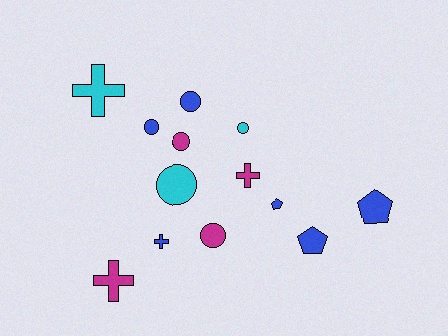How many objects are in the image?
There are 13 objects.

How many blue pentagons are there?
There are 3 blue pentagons.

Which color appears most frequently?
Blue, with 6 objects.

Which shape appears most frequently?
Circle, with 6 objects.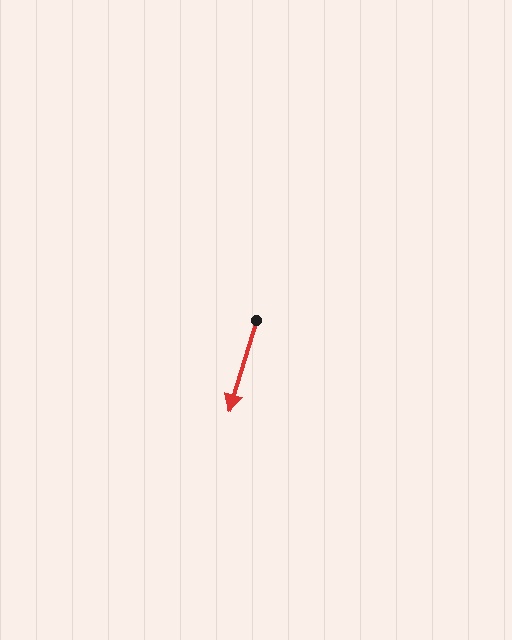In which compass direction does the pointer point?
South.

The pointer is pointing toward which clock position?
Roughly 7 o'clock.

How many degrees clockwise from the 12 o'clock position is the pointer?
Approximately 197 degrees.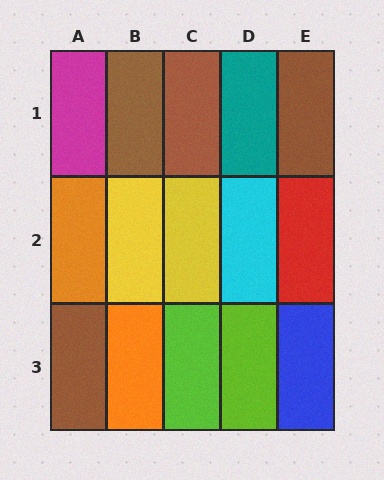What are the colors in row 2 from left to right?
Orange, yellow, yellow, cyan, red.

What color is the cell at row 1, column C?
Brown.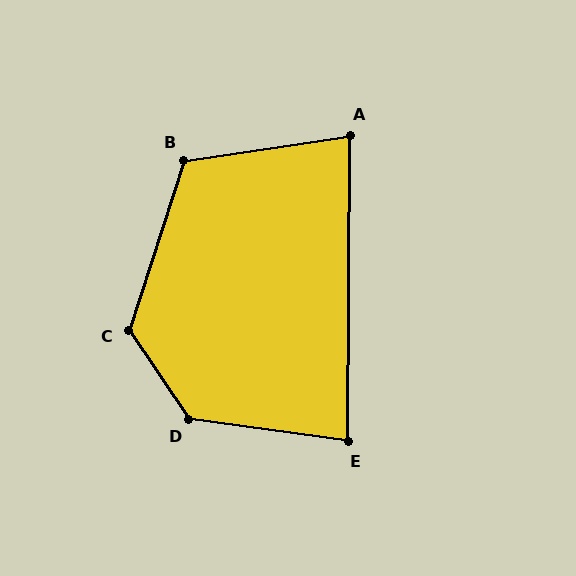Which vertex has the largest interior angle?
D, at approximately 132 degrees.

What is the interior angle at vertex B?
Approximately 116 degrees (obtuse).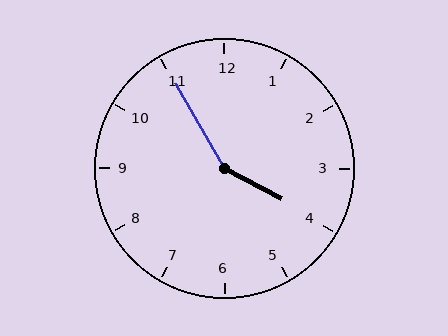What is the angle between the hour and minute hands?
Approximately 148 degrees.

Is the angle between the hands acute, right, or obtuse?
It is obtuse.